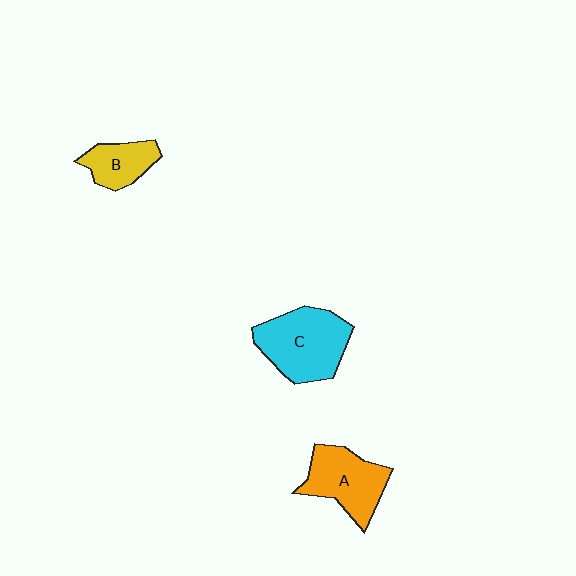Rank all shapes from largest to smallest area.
From largest to smallest: C (cyan), A (orange), B (yellow).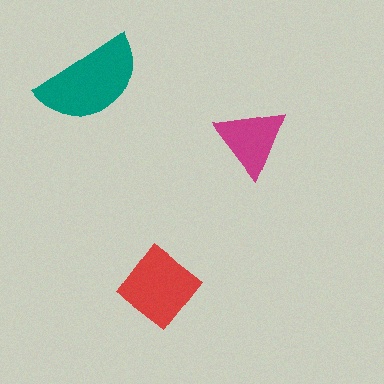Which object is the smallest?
The magenta triangle.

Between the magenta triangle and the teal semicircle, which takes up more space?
The teal semicircle.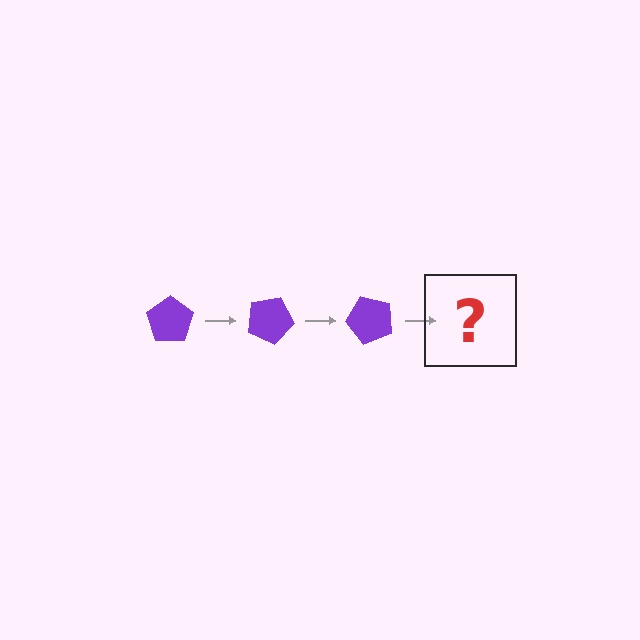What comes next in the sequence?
The next element should be a purple pentagon rotated 75 degrees.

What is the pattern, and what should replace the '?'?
The pattern is that the pentagon rotates 25 degrees each step. The '?' should be a purple pentagon rotated 75 degrees.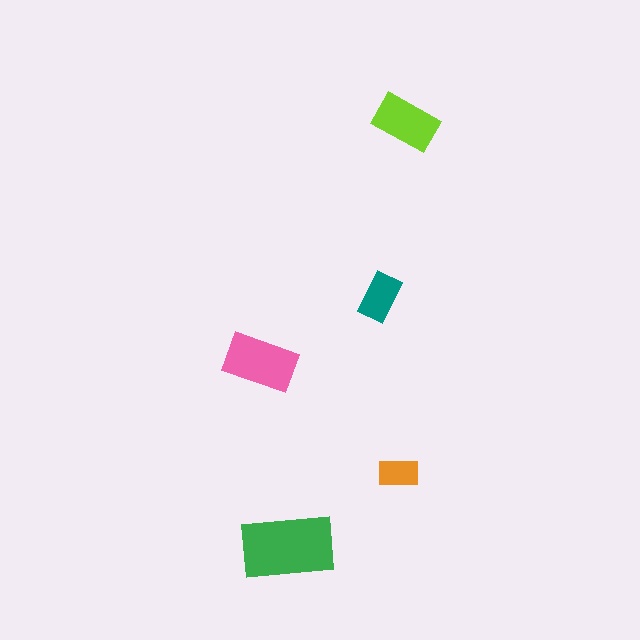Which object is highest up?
The lime rectangle is topmost.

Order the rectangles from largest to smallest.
the green one, the pink one, the lime one, the teal one, the orange one.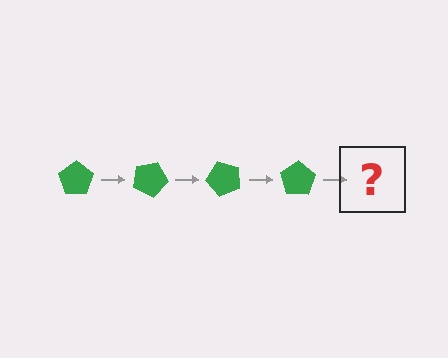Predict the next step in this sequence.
The next step is a green pentagon rotated 100 degrees.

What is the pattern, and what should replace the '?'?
The pattern is that the pentagon rotates 25 degrees each step. The '?' should be a green pentagon rotated 100 degrees.